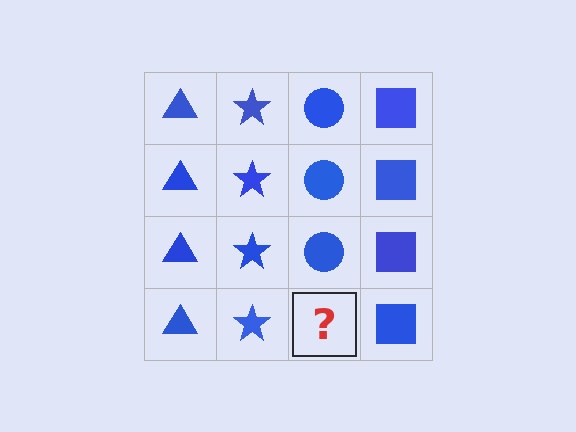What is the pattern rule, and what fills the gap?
The rule is that each column has a consistent shape. The gap should be filled with a blue circle.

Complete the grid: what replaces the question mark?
The question mark should be replaced with a blue circle.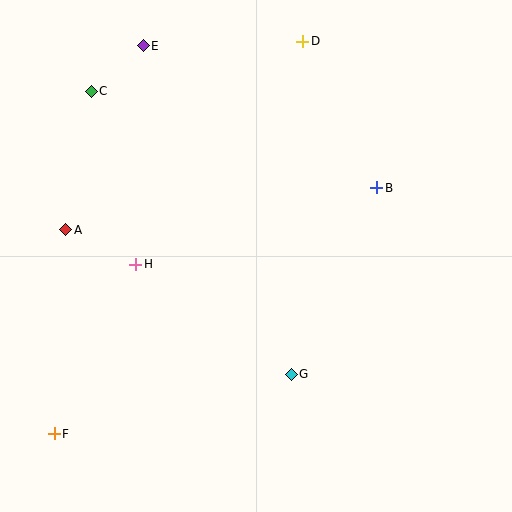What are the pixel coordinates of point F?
Point F is at (54, 434).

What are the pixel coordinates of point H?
Point H is at (136, 264).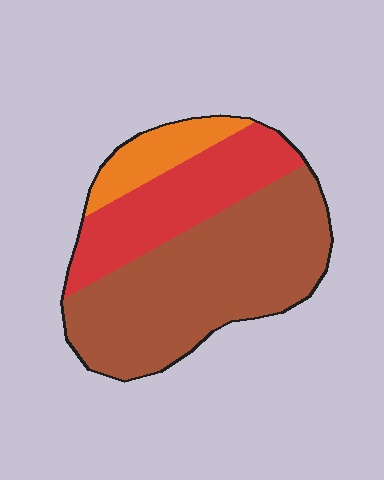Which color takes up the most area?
Brown, at roughly 60%.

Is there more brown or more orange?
Brown.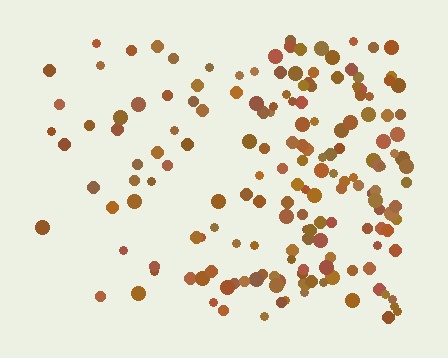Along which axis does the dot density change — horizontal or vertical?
Horizontal.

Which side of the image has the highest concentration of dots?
The right.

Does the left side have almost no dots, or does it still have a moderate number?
Still a moderate number, just noticeably fewer than the right.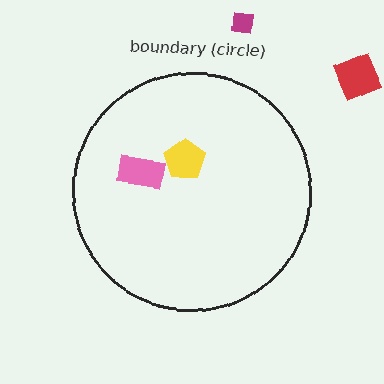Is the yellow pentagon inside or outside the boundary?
Inside.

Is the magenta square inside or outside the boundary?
Outside.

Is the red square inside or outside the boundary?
Outside.